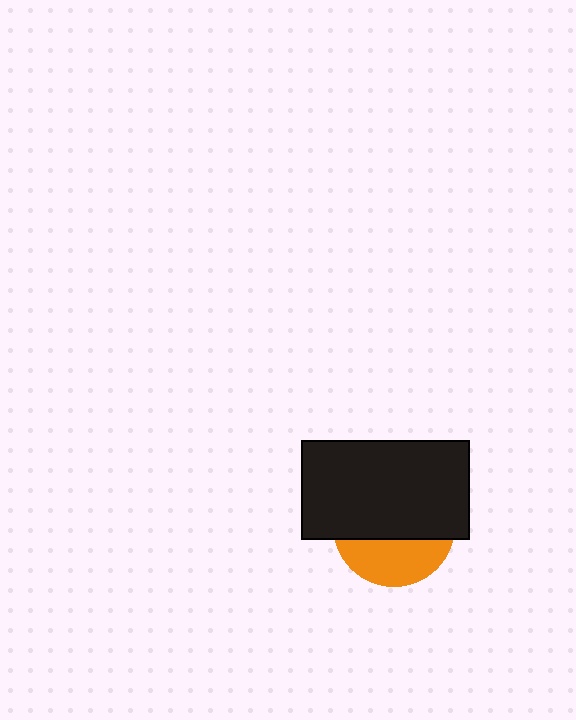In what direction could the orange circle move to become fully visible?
The orange circle could move down. That would shift it out from behind the black rectangle entirely.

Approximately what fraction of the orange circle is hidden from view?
Roughly 64% of the orange circle is hidden behind the black rectangle.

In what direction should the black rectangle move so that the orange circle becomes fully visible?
The black rectangle should move up. That is the shortest direction to clear the overlap and leave the orange circle fully visible.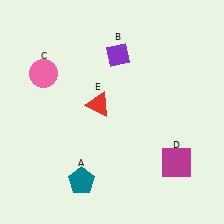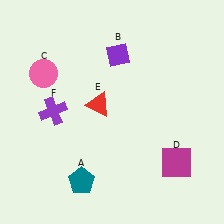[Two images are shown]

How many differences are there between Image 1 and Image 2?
There is 1 difference between the two images.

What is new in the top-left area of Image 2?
A purple cross (F) was added in the top-left area of Image 2.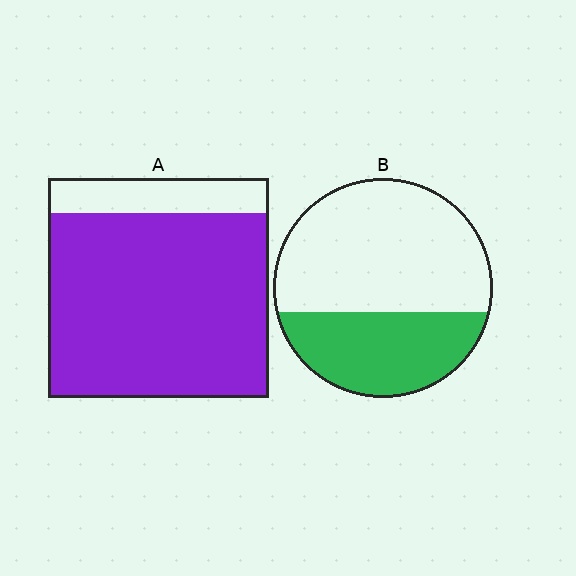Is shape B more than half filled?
No.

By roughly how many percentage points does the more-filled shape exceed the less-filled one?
By roughly 50 percentage points (A over B).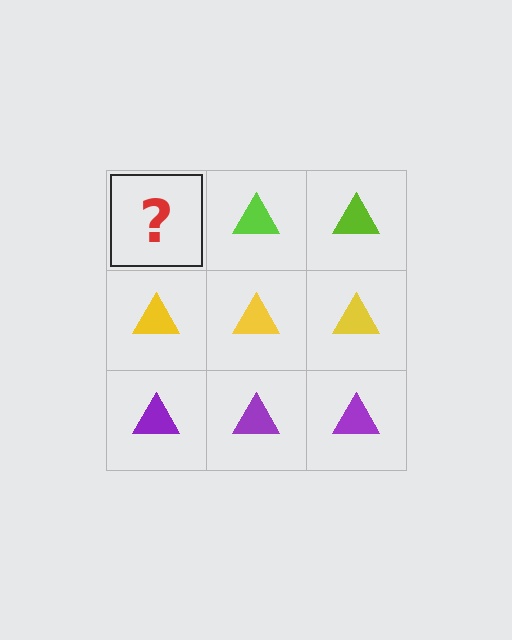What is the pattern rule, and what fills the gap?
The rule is that each row has a consistent color. The gap should be filled with a lime triangle.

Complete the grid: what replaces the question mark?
The question mark should be replaced with a lime triangle.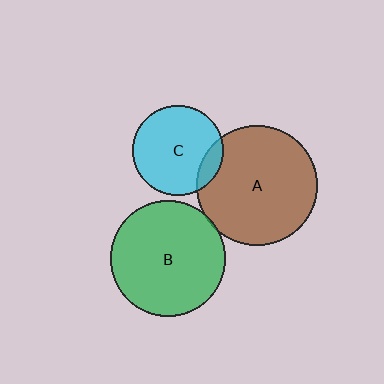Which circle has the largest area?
Circle A (brown).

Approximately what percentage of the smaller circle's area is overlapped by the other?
Approximately 5%.